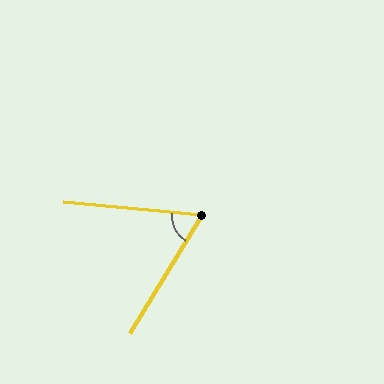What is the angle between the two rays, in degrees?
Approximately 64 degrees.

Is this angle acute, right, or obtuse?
It is acute.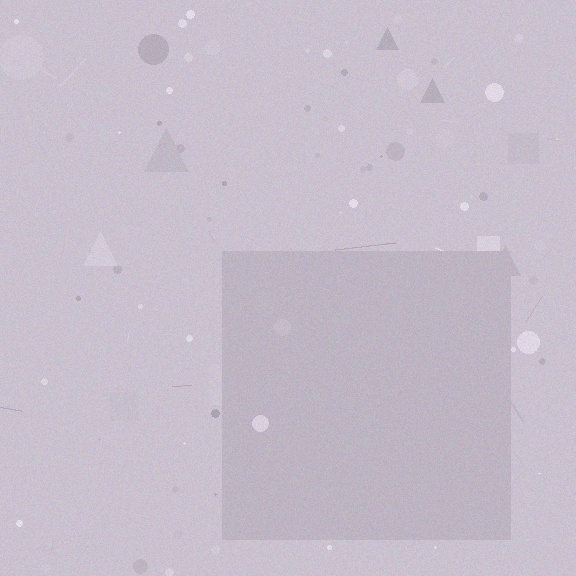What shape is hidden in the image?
A square is hidden in the image.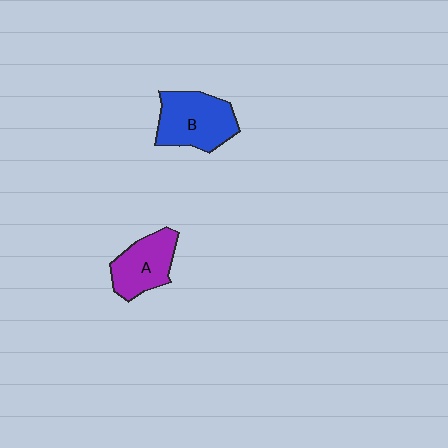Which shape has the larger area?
Shape B (blue).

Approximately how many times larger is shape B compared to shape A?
Approximately 1.3 times.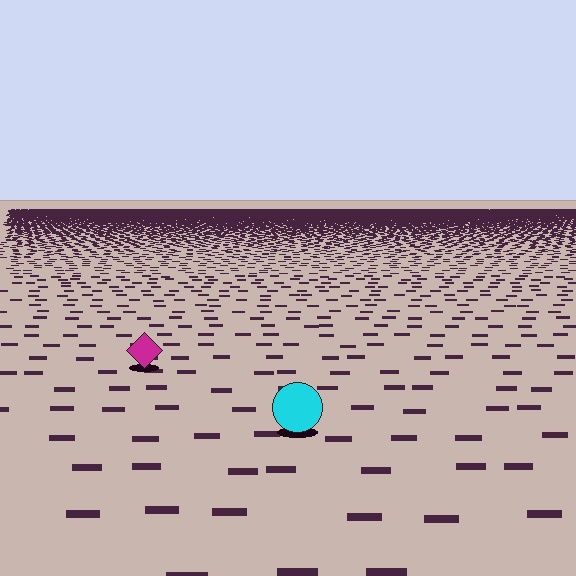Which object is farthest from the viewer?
The magenta diamond is farthest from the viewer. It appears smaller and the ground texture around it is denser.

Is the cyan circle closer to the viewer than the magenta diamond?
Yes. The cyan circle is closer — you can tell from the texture gradient: the ground texture is coarser near it.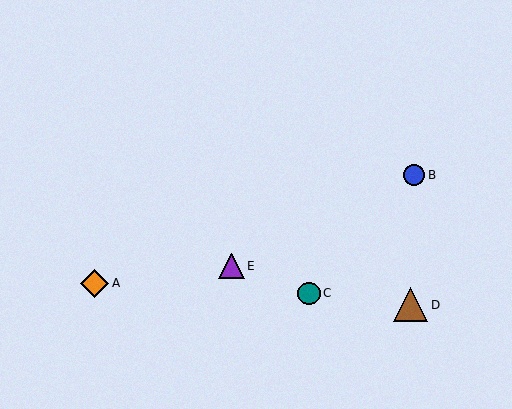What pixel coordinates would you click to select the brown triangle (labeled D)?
Click at (411, 305) to select the brown triangle D.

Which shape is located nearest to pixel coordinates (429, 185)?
The blue circle (labeled B) at (414, 175) is nearest to that location.